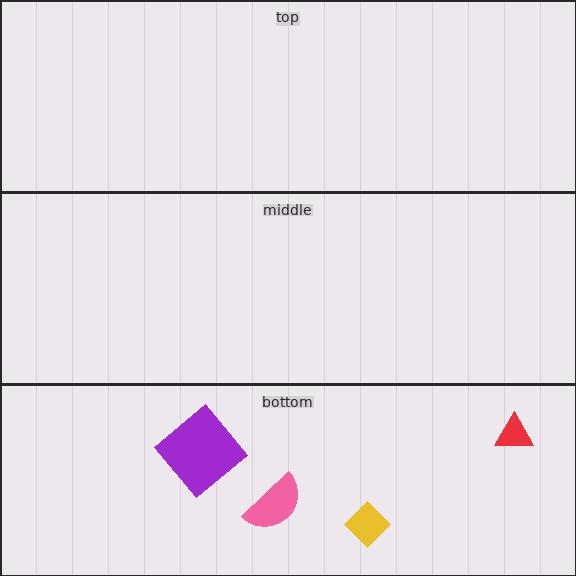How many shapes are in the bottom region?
4.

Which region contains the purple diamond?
The bottom region.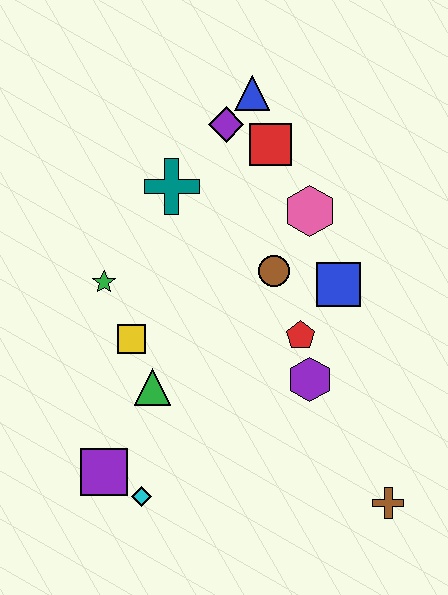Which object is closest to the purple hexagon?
The red pentagon is closest to the purple hexagon.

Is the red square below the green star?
No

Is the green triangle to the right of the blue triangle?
No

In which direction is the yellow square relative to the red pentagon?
The yellow square is to the left of the red pentagon.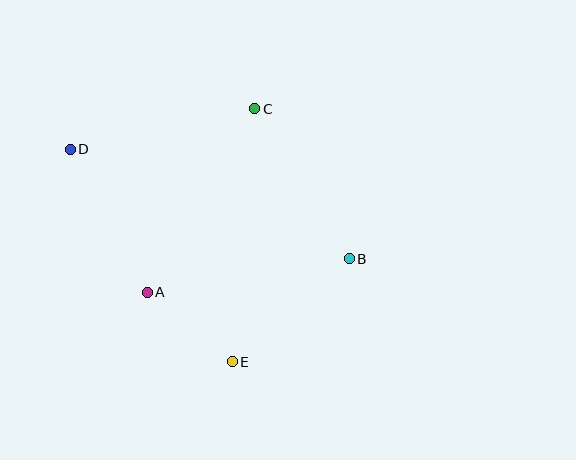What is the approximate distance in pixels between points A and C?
The distance between A and C is approximately 213 pixels.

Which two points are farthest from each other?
Points B and D are farthest from each other.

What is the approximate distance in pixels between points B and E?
The distance between B and E is approximately 156 pixels.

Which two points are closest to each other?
Points A and E are closest to each other.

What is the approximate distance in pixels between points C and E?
The distance between C and E is approximately 254 pixels.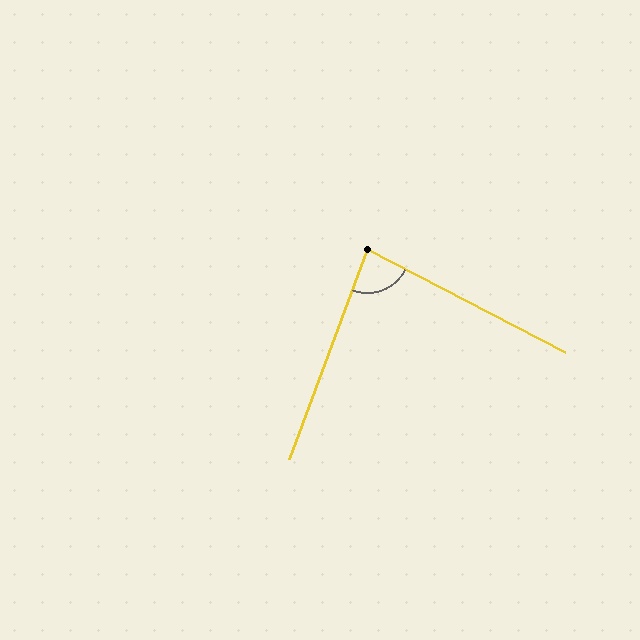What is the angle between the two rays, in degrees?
Approximately 83 degrees.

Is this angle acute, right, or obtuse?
It is acute.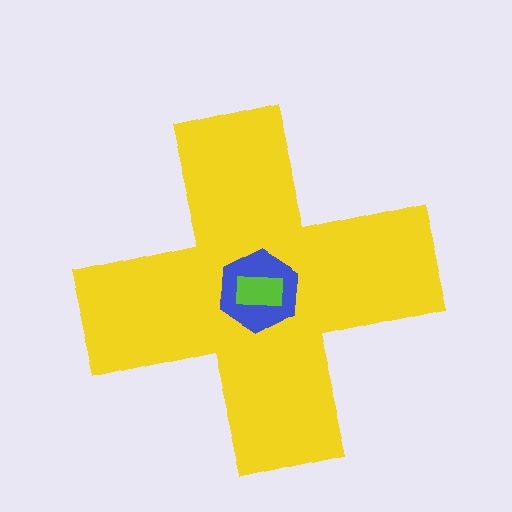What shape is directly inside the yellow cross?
The blue hexagon.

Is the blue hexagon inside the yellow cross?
Yes.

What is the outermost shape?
The yellow cross.